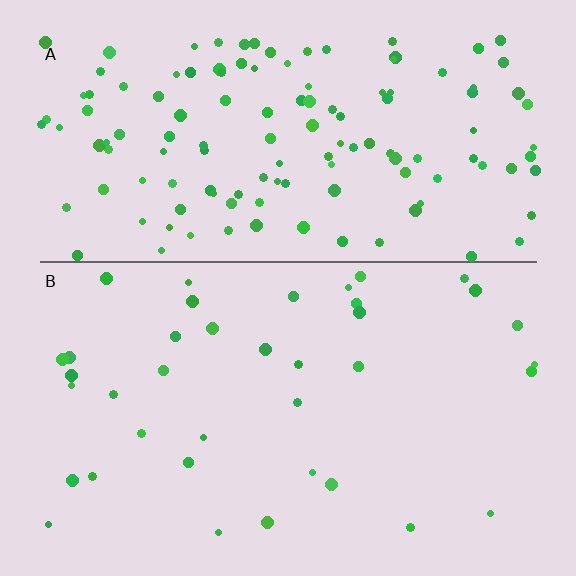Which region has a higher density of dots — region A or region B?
A (the top).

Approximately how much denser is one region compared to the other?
Approximately 3.5× — region A over region B.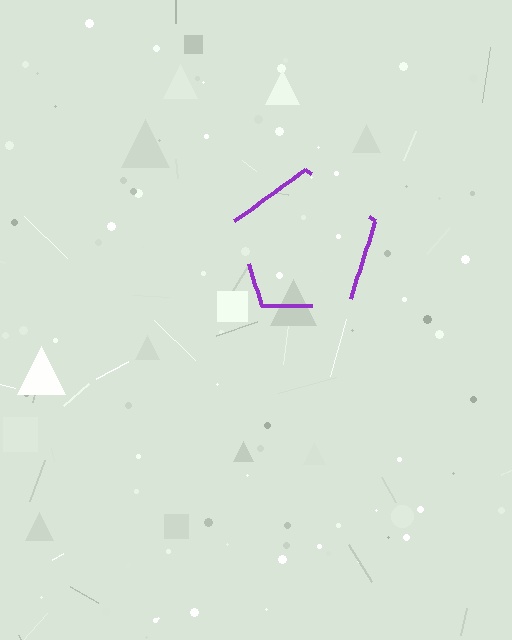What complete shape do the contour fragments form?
The contour fragments form a pentagon.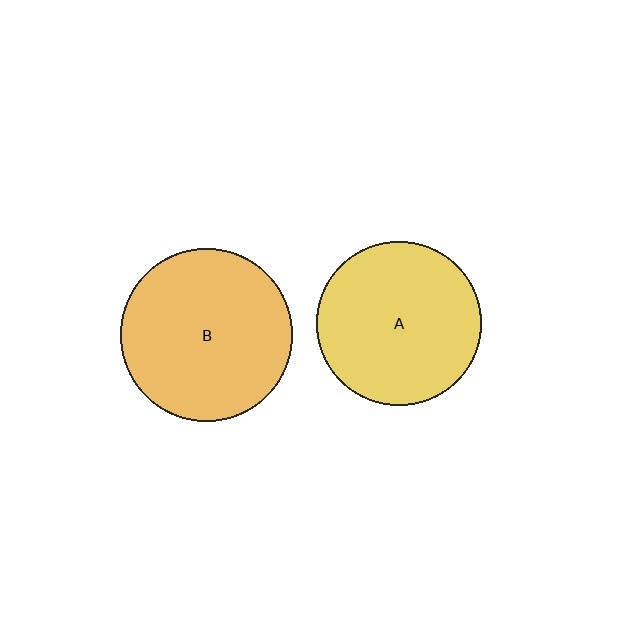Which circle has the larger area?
Circle B (orange).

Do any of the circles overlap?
No, none of the circles overlap.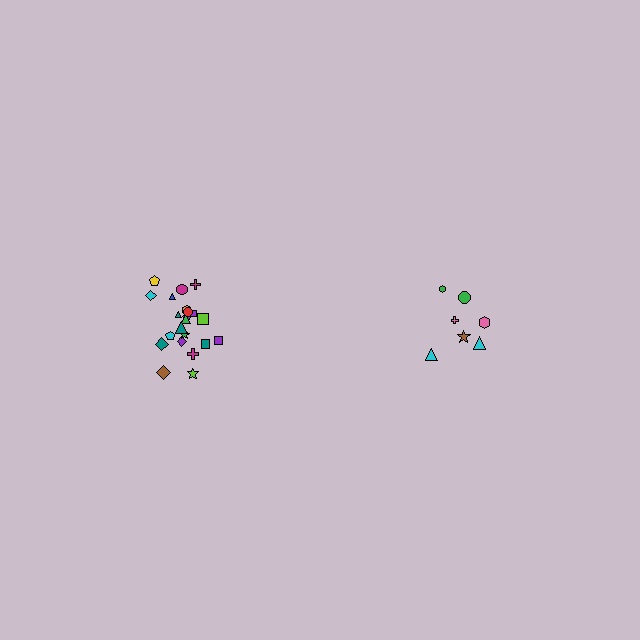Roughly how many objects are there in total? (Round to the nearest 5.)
Roughly 30 objects in total.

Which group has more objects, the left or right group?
The left group.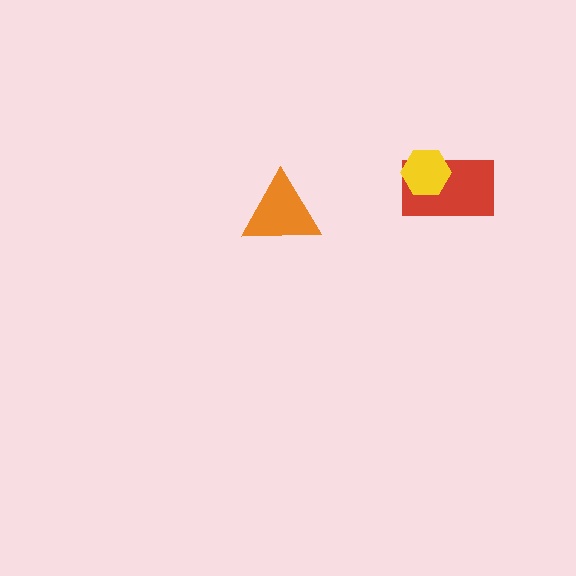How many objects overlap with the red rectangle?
1 object overlaps with the red rectangle.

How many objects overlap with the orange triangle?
0 objects overlap with the orange triangle.